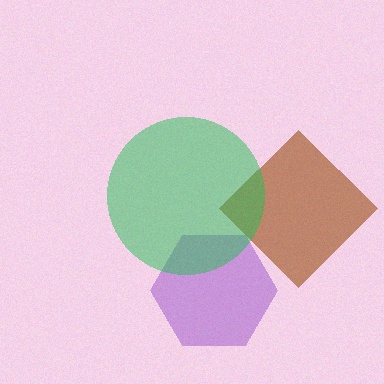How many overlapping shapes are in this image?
There are 3 overlapping shapes in the image.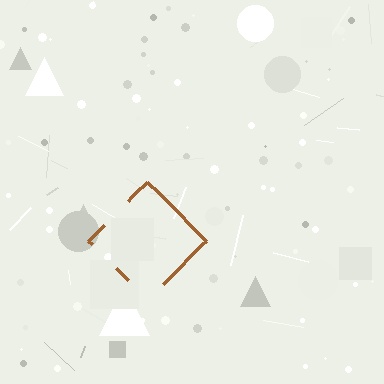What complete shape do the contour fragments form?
The contour fragments form a diamond.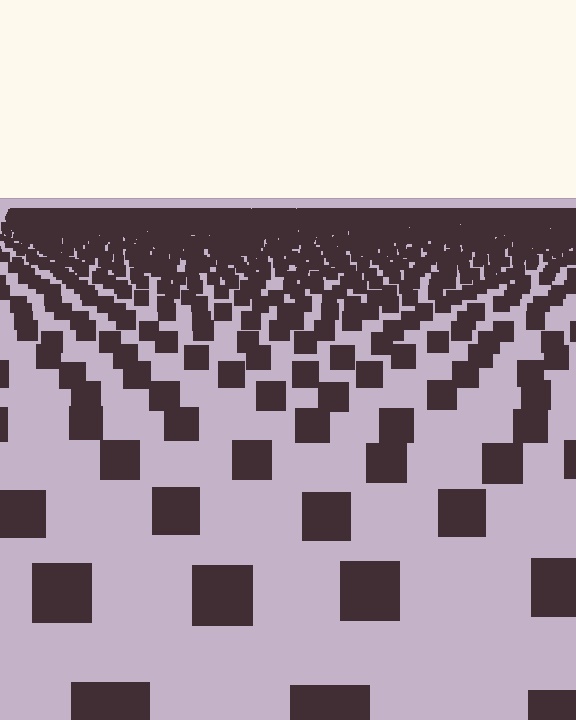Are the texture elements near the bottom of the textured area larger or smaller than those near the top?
Larger. Near the bottom, elements are closer to the viewer and appear at a bigger on-screen size.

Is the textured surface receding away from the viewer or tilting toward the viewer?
The surface is receding away from the viewer. Texture elements get smaller and denser toward the top.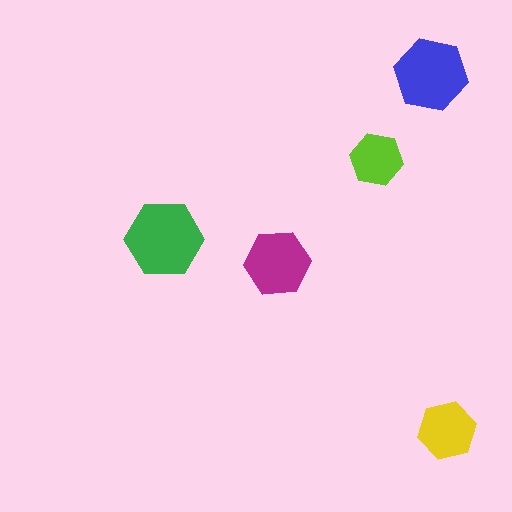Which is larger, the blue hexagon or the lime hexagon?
The blue one.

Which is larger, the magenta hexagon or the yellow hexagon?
The magenta one.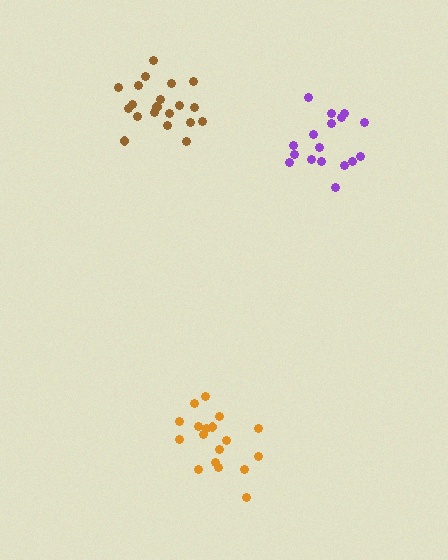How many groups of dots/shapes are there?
There are 3 groups.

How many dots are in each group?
Group 1: 18 dots, Group 2: 20 dots, Group 3: 17 dots (55 total).